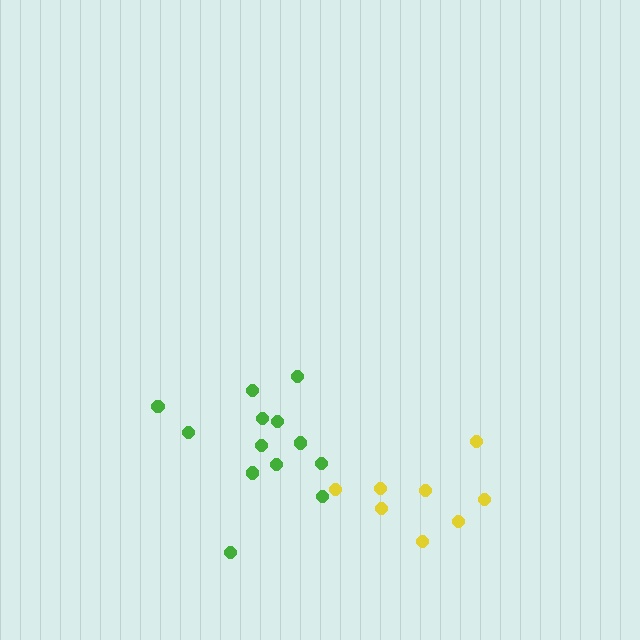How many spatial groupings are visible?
There are 2 spatial groupings.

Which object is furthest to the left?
The green cluster is leftmost.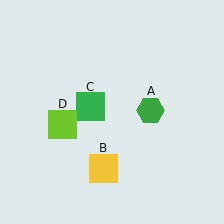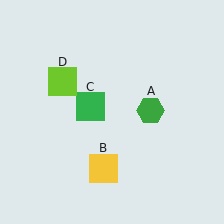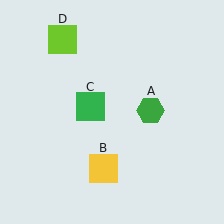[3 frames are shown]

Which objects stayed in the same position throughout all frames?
Green hexagon (object A) and yellow square (object B) and green square (object C) remained stationary.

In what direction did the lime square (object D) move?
The lime square (object D) moved up.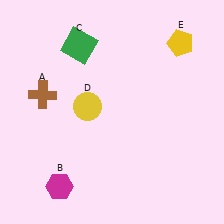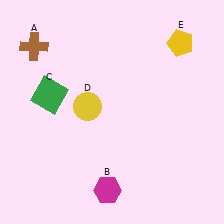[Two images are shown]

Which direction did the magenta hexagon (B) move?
The magenta hexagon (B) moved right.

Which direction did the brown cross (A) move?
The brown cross (A) moved up.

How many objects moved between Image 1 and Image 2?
3 objects moved between the two images.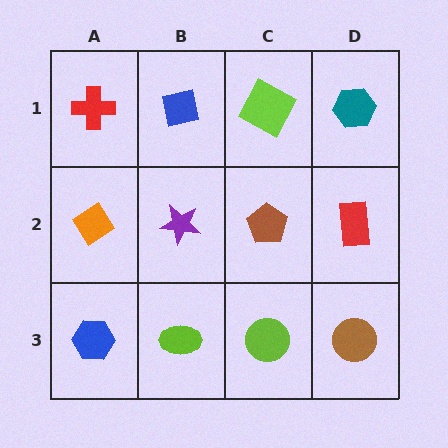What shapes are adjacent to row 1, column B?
A purple star (row 2, column B), a red cross (row 1, column A), a lime square (row 1, column C).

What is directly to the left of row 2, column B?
An orange diamond.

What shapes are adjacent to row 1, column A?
An orange diamond (row 2, column A), a blue square (row 1, column B).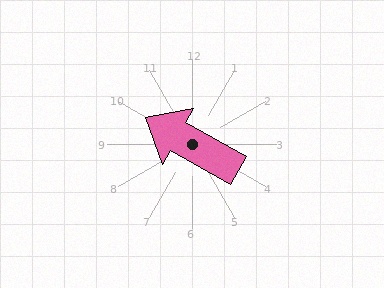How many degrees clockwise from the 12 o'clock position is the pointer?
Approximately 299 degrees.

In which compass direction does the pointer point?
Northwest.